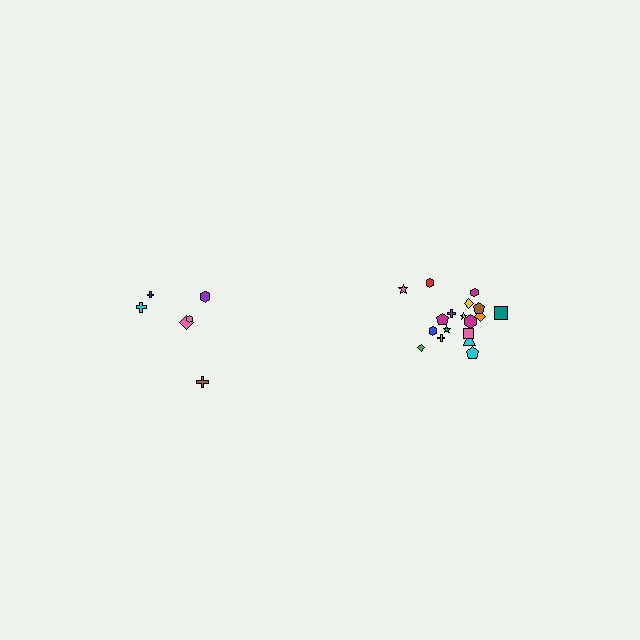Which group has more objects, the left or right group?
The right group.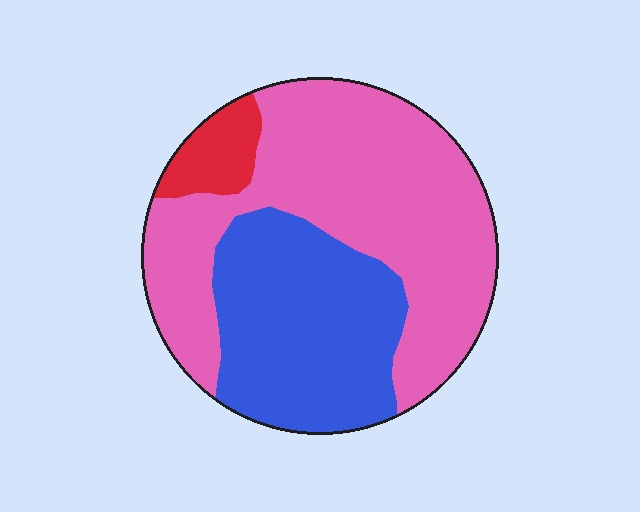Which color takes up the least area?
Red, at roughly 5%.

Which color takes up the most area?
Pink, at roughly 60%.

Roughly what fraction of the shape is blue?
Blue covers 35% of the shape.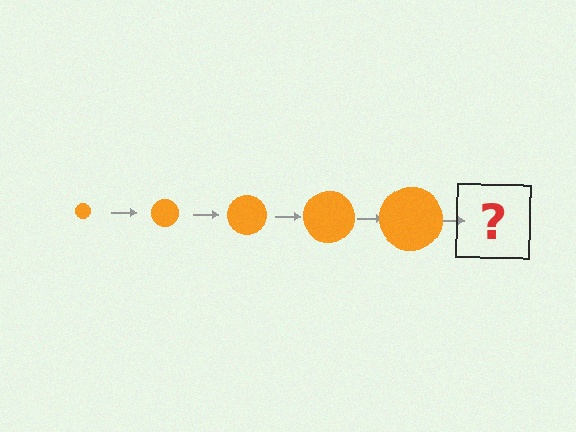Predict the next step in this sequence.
The next step is an orange circle, larger than the previous one.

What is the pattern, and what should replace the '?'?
The pattern is that the circle gets progressively larger each step. The '?' should be an orange circle, larger than the previous one.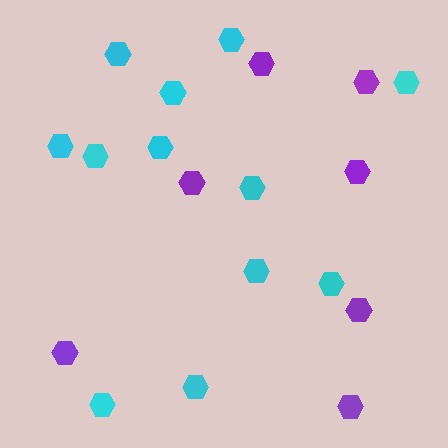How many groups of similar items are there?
There are 2 groups: one group of cyan hexagons (12) and one group of purple hexagons (7).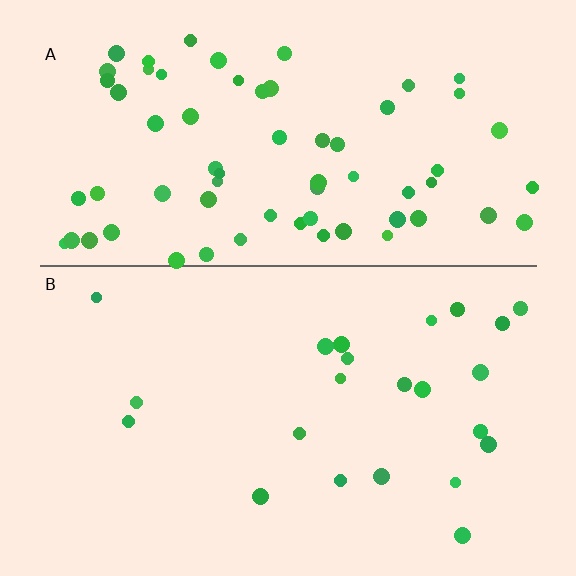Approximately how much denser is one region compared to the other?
Approximately 3.0× — region A over region B.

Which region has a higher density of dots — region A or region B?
A (the top).